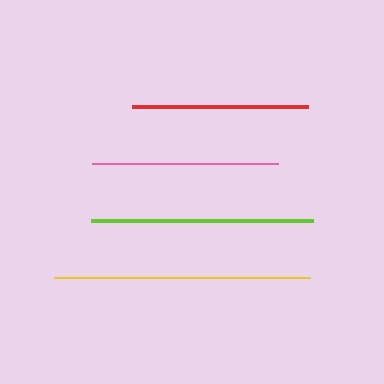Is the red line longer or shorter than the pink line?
The pink line is longer than the red line.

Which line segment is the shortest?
The red line is the shortest at approximately 176 pixels.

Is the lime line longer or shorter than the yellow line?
The yellow line is longer than the lime line.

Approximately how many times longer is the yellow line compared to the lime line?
The yellow line is approximately 1.2 times the length of the lime line.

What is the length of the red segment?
The red segment is approximately 176 pixels long.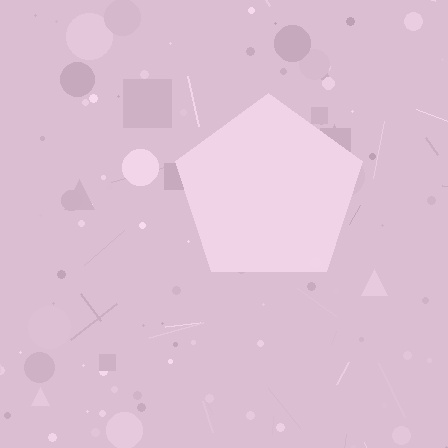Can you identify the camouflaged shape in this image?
The camouflaged shape is a pentagon.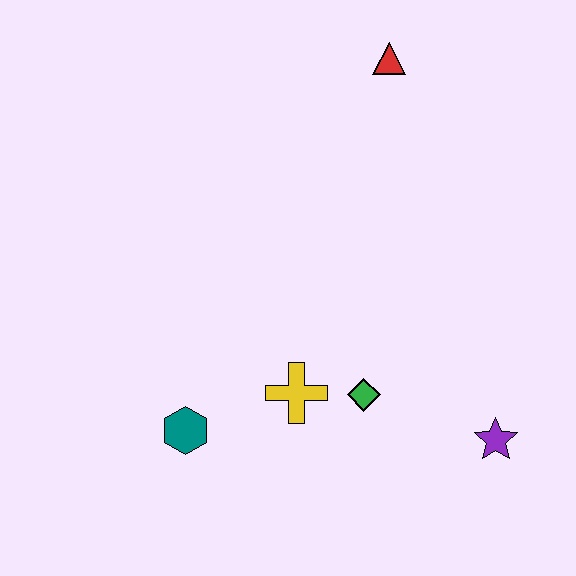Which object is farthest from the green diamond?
The red triangle is farthest from the green diamond.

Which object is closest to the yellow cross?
The green diamond is closest to the yellow cross.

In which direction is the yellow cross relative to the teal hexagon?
The yellow cross is to the right of the teal hexagon.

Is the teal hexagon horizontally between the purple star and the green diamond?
No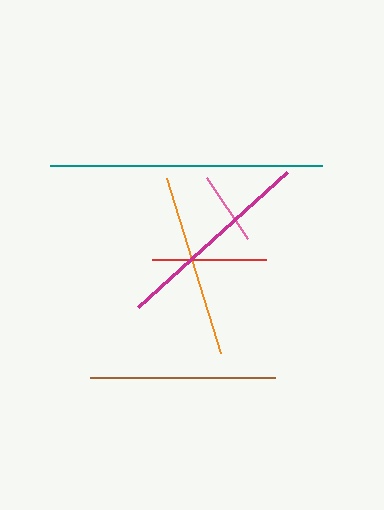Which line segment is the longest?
The teal line is the longest at approximately 272 pixels.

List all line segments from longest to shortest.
From longest to shortest: teal, magenta, brown, orange, red, pink.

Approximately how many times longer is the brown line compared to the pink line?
The brown line is approximately 2.5 times the length of the pink line.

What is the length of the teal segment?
The teal segment is approximately 272 pixels long.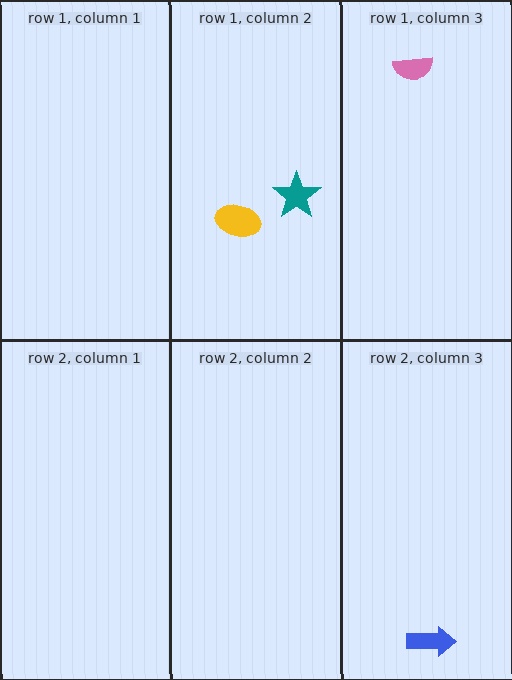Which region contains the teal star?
The row 1, column 2 region.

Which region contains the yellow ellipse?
The row 1, column 2 region.